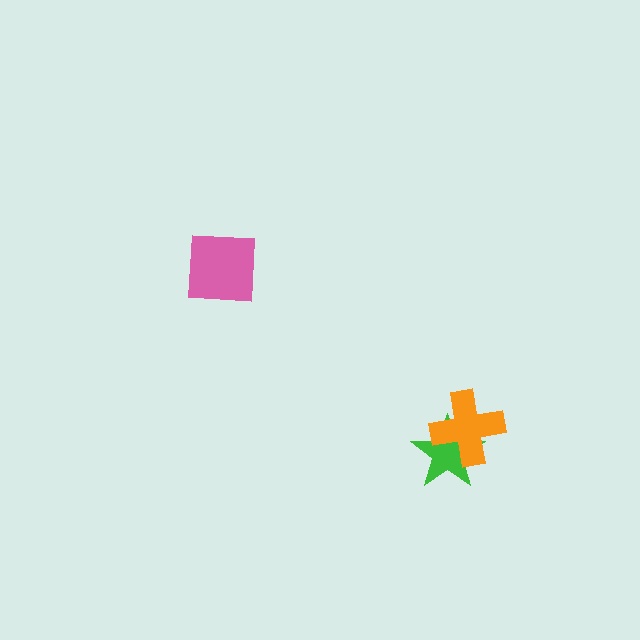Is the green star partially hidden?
Yes, it is partially covered by another shape.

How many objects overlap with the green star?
1 object overlaps with the green star.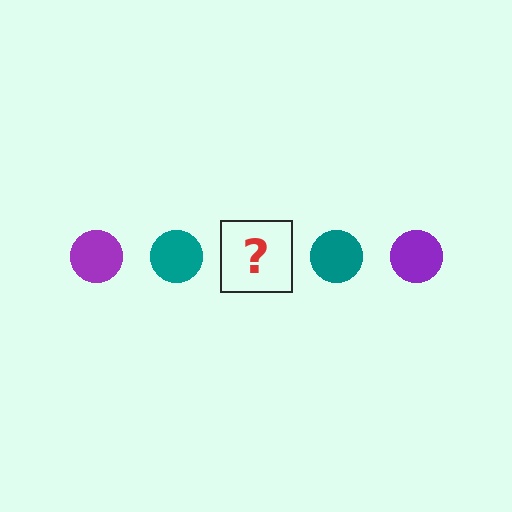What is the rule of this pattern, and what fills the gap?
The rule is that the pattern cycles through purple, teal circles. The gap should be filled with a purple circle.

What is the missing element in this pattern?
The missing element is a purple circle.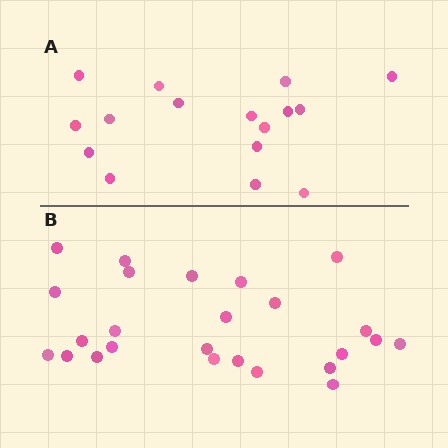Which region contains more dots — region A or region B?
Region B (the bottom region) has more dots.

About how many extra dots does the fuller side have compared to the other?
Region B has roughly 8 or so more dots than region A.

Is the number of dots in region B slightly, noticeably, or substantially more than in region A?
Region B has substantially more. The ratio is roughly 1.6 to 1.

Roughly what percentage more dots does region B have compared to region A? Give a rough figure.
About 55% more.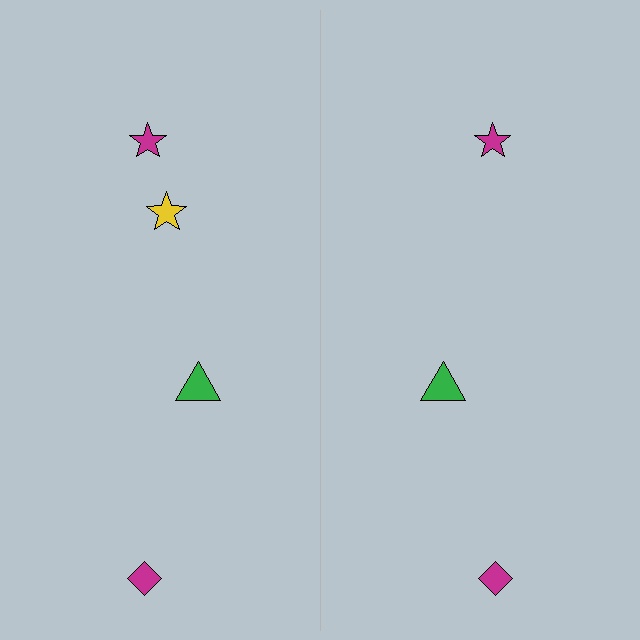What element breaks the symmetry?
A yellow star is missing from the right side.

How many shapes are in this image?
There are 7 shapes in this image.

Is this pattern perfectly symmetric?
No, the pattern is not perfectly symmetric. A yellow star is missing from the right side.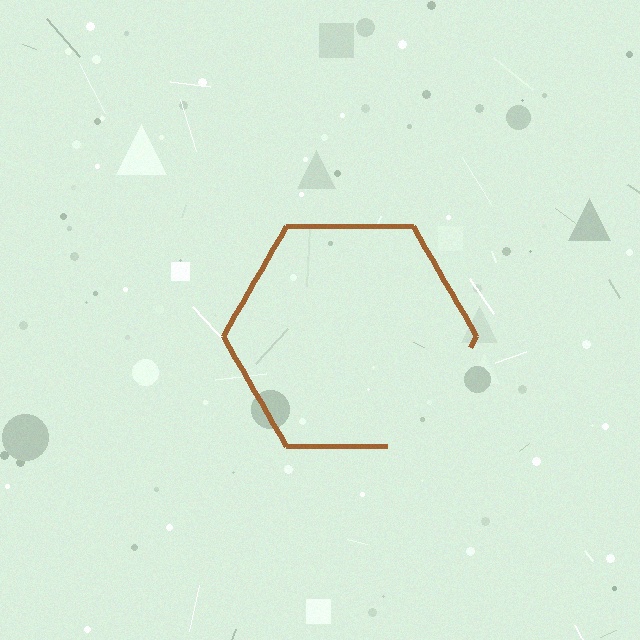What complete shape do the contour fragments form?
The contour fragments form a hexagon.